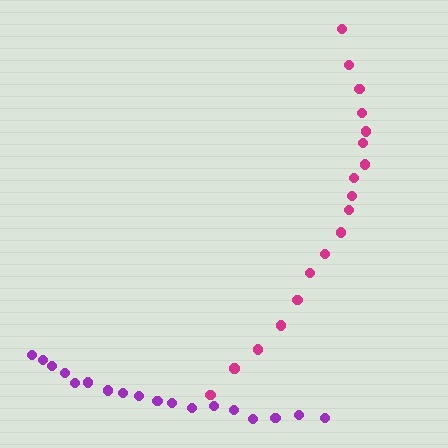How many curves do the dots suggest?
There are 2 distinct paths.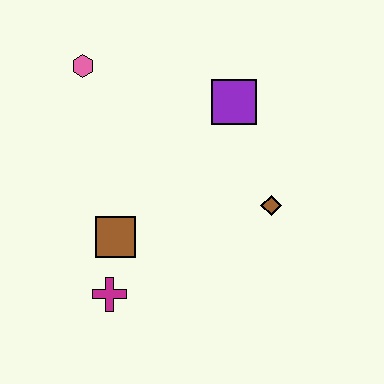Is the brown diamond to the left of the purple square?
No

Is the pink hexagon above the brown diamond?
Yes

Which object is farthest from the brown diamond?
The pink hexagon is farthest from the brown diamond.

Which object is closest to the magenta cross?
The brown square is closest to the magenta cross.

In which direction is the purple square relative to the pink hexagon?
The purple square is to the right of the pink hexagon.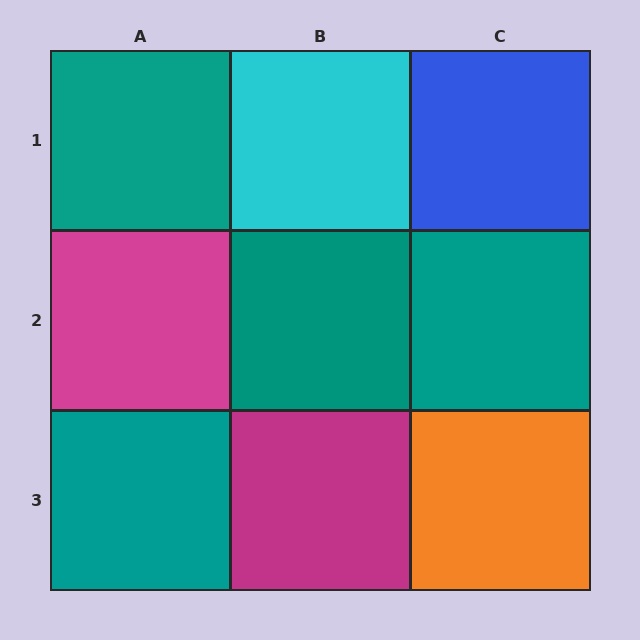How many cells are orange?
1 cell is orange.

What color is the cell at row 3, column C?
Orange.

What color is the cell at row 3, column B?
Magenta.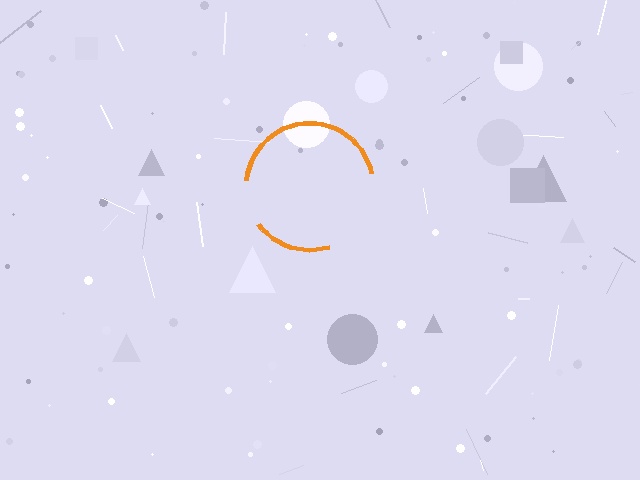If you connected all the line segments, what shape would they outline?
They would outline a circle.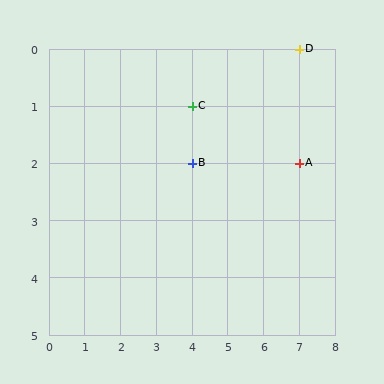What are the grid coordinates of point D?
Point D is at grid coordinates (7, 0).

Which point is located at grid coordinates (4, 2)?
Point B is at (4, 2).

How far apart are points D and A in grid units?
Points D and A are 2 rows apart.